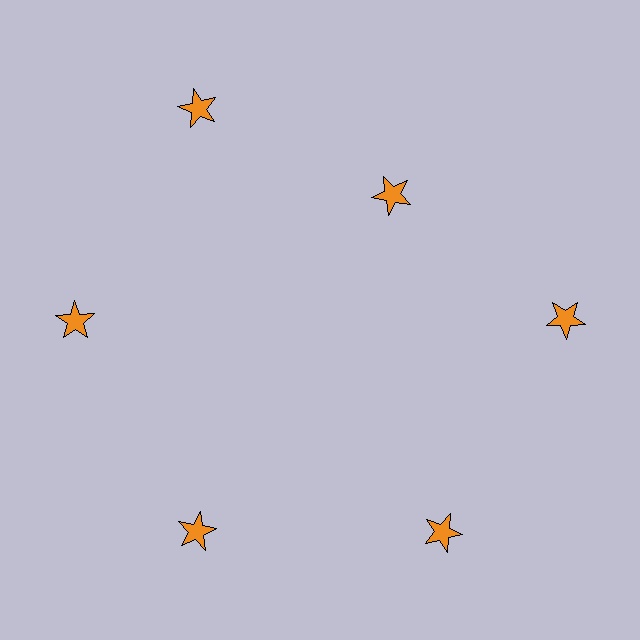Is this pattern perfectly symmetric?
No. The 6 orange stars are arranged in a ring, but one element near the 1 o'clock position is pulled inward toward the center, breaking the 6-fold rotational symmetry.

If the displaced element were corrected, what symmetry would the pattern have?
It would have 6-fold rotational symmetry — the pattern would map onto itself every 60 degrees.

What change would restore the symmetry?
The symmetry would be restored by moving it outward, back onto the ring so that all 6 stars sit at equal angles and equal distance from the center.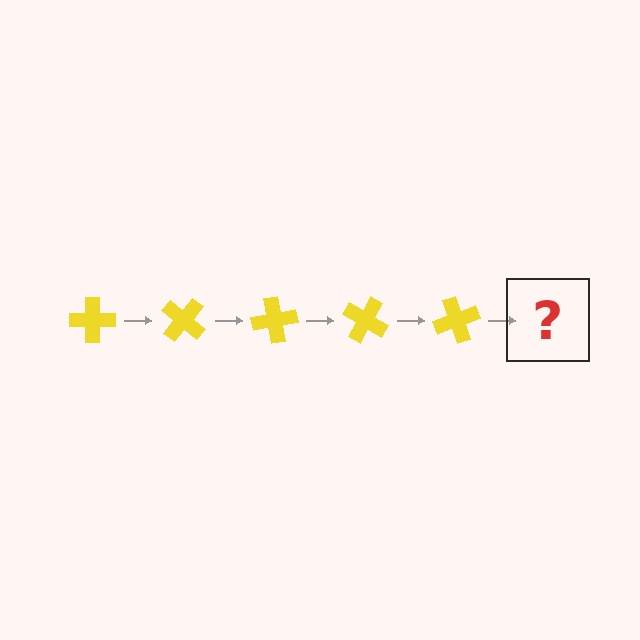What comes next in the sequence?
The next element should be a yellow cross rotated 200 degrees.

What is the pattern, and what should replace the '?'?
The pattern is that the cross rotates 40 degrees each step. The '?' should be a yellow cross rotated 200 degrees.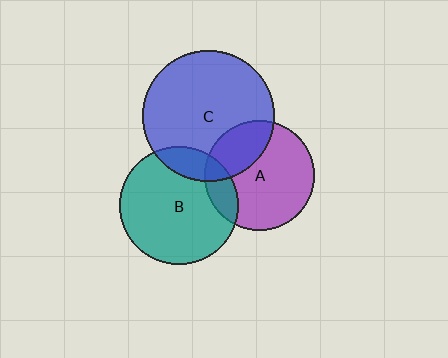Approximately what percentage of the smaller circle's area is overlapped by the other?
Approximately 15%.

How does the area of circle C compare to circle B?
Approximately 1.2 times.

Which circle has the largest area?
Circle C (blue).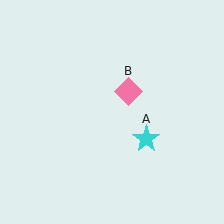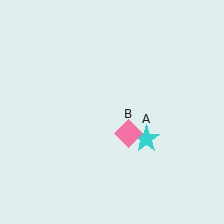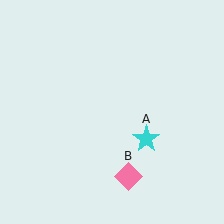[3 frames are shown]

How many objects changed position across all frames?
1 object changed position: pink diamond (object B).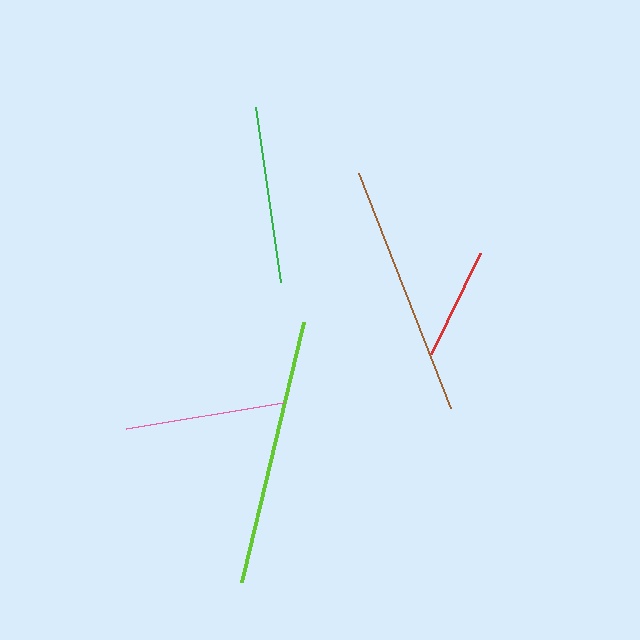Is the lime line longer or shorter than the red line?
The lime line is longer than the red line.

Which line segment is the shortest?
The red line is the shortest at approximately 112 pixels.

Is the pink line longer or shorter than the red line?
The pink line is longer than the red line.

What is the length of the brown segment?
The brown segment is approximately 252 pixels long.